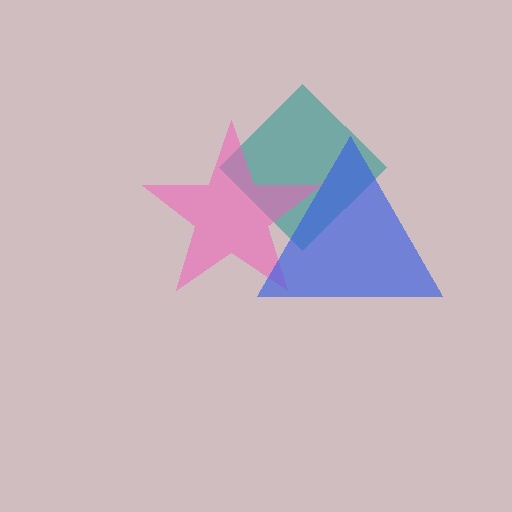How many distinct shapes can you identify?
There are 3 distinct shapes: a teal diamond, a pink star, a blue triangle.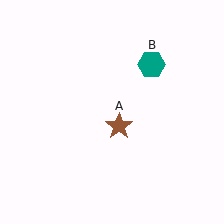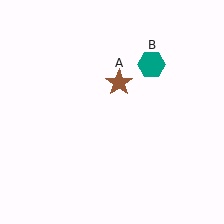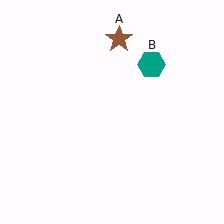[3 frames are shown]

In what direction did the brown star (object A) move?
The brown star (object A) moved up.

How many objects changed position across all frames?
1 object changed position: brown star (object A).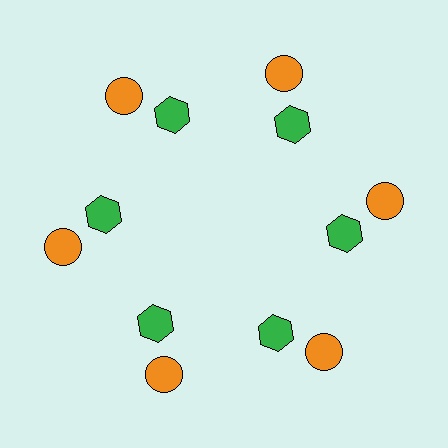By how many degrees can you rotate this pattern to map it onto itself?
The pattern maps onto itself every 60 degrees of rotation.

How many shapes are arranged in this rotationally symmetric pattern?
There are 12 shapes, arranged in 6 groups of 2.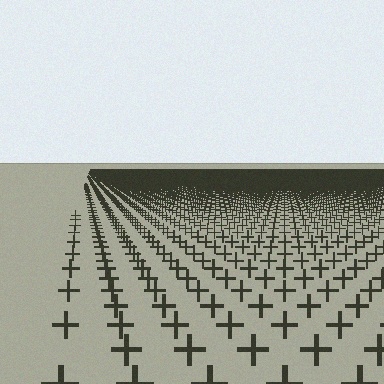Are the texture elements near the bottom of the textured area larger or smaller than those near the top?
Larger. Near the bottom, elements are closer to the viewer and appear at a bigger on-screen size.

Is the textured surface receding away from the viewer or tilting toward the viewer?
The surface is receding away from the viewer. Texture elements get smaller and denser toward the top.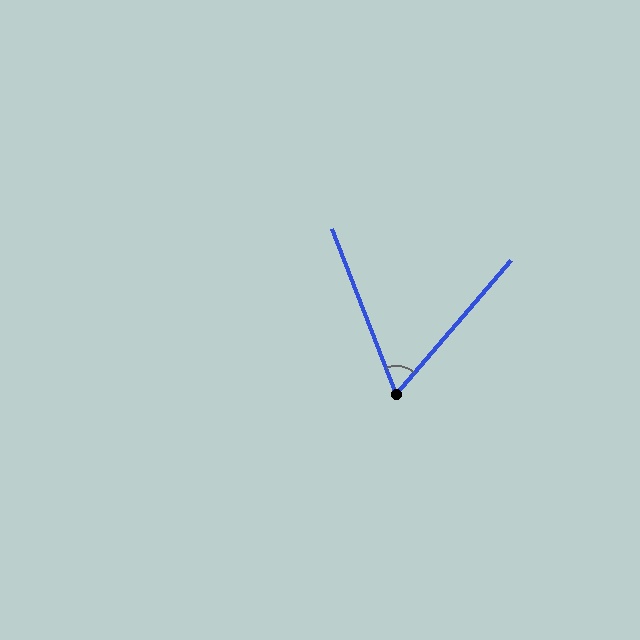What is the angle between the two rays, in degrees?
Approximately 62 degrees.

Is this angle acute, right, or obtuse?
It is acute.